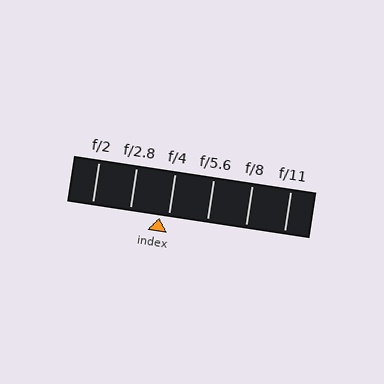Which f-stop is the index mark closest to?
The index mark is closest to f/4.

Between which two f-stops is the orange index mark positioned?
The index mark is between f/2.8 and f/4.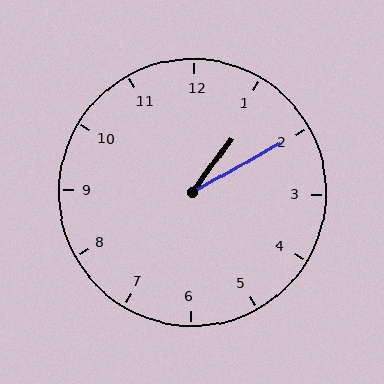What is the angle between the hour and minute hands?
Approximately 25 degrees.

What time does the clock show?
1:10.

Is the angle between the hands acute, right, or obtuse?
It is acute.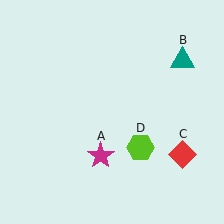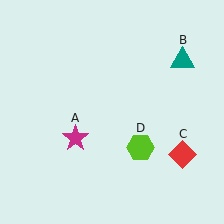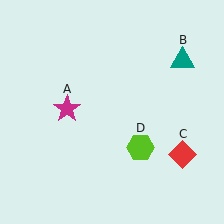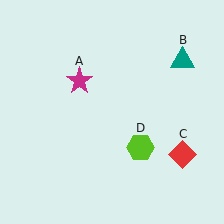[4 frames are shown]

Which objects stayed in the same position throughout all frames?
Teal triangle (object B) and red diamond (object C) and lime hexagon (object D) remained stationary.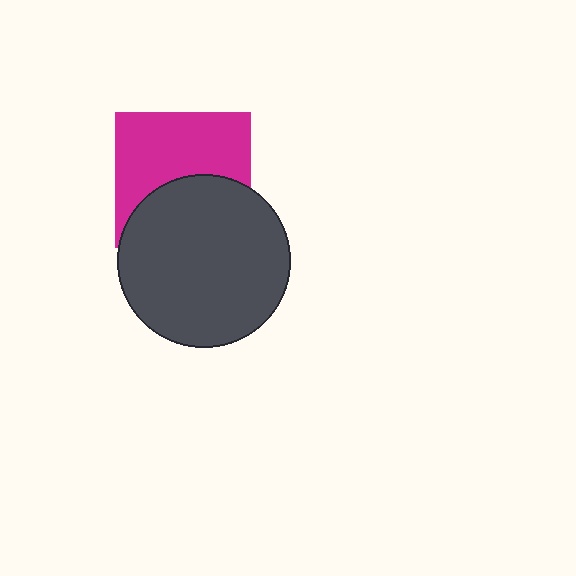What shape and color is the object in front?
The object in front is a dark gray circle.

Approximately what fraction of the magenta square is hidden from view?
Roughly 44% of the magenta square is hidden behind the dark gray circle.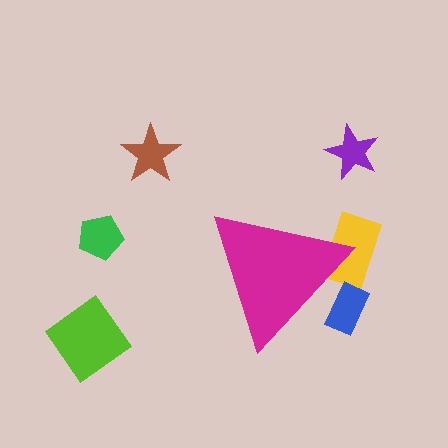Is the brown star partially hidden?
No, the brown star is fully visible.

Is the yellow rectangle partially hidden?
Yes, the yellow rectangle is partially hidden behind the magenta triangle.